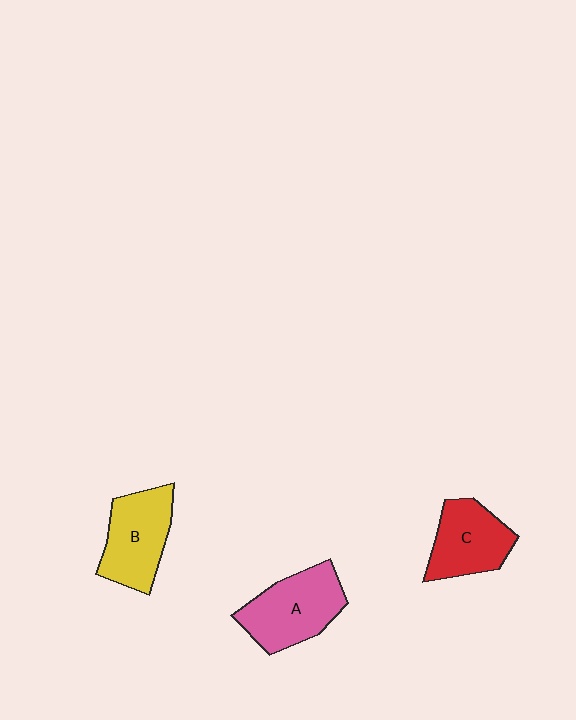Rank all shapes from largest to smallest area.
From largest to smallest: A (pink), B (yellow), C (red).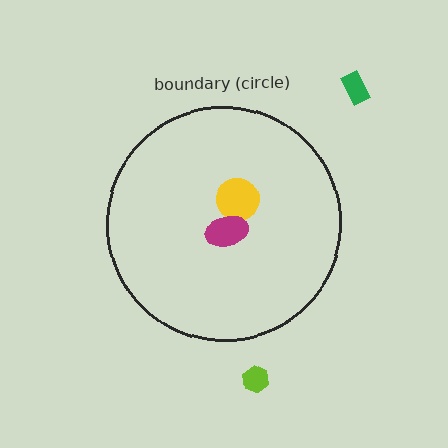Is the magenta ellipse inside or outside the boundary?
Inside.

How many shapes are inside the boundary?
2 inside, 2 outside.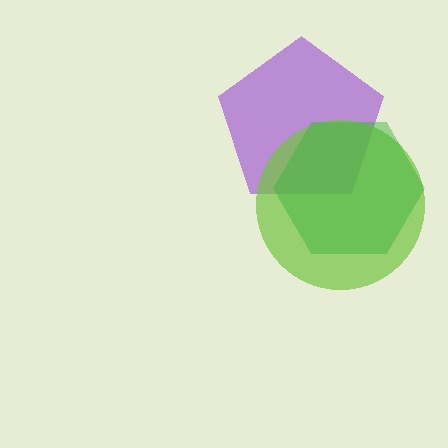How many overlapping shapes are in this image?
There are 3 overlapping shapes in the image.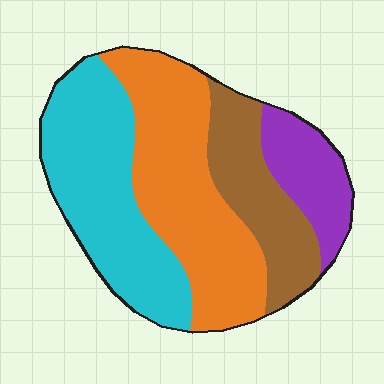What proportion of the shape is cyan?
Cyan covers 33% of the shape.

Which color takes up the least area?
Purple, at roughly 15%.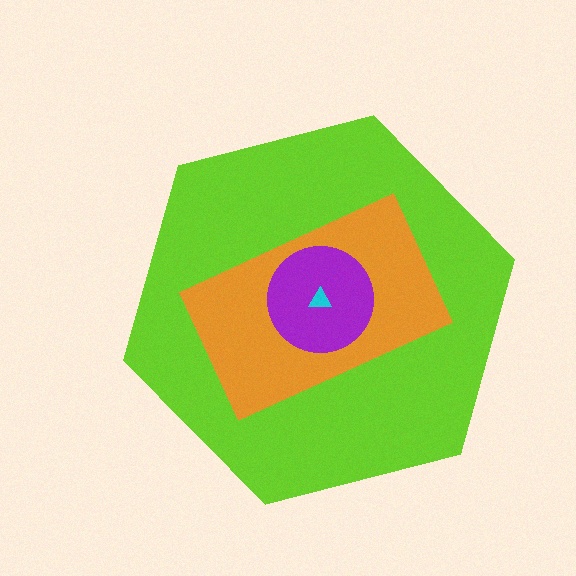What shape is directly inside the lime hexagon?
The orange rectangle.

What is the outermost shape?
The lime hexagon.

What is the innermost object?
The cyan triangle.